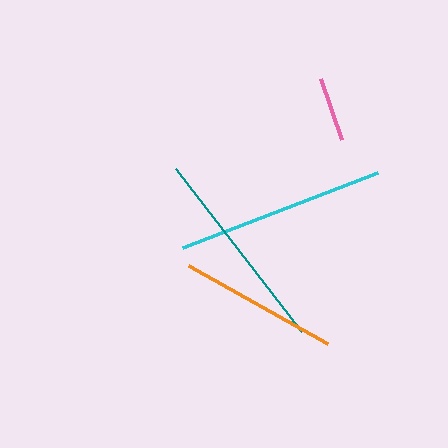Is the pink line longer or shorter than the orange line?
The orange line is longer than the pink line.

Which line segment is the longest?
The cyan line is the longest at approximately 209 pixels.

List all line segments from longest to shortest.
From longest to shortest: cyan, teal, orange, pink.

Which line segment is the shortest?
The pink line is the shortest at approximately 64 pixels.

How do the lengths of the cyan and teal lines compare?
The cyan and teal lines are approximately the same length.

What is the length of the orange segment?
The orange segment is approximately 159 pixels long.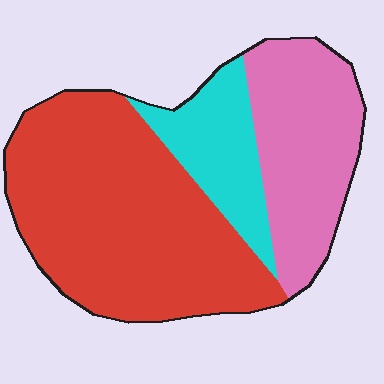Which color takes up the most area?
Red, at roughly 55%.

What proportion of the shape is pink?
Pink covers roughly 30% of the shape.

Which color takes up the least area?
Cyan, at roughly 15%.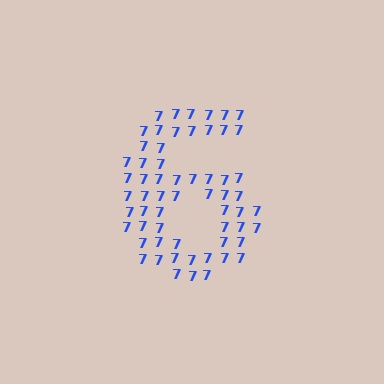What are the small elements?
The small elements are digit 7's.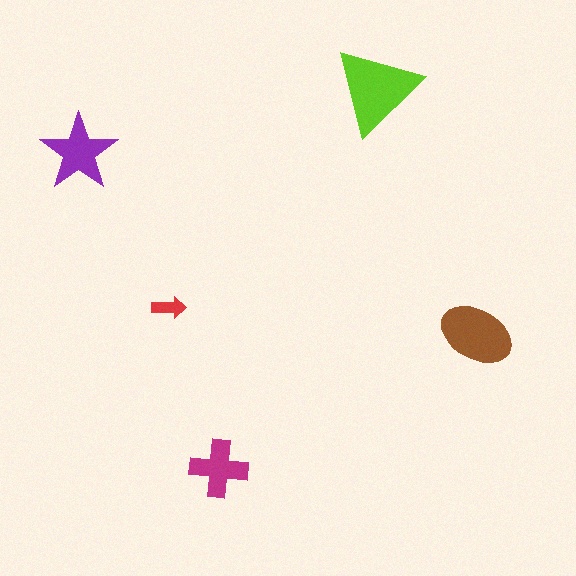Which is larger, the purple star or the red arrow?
The purple star.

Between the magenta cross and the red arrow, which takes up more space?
The magenta cross.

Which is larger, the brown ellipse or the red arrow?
The brown ellipse.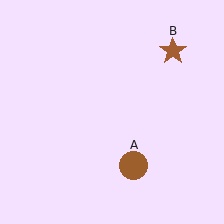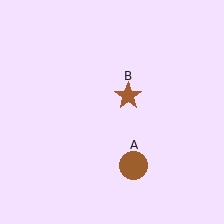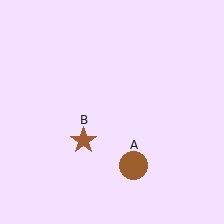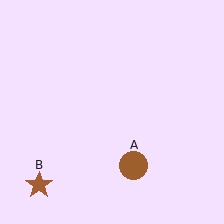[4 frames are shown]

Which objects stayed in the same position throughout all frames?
Brown circle (object A) remained stationary.